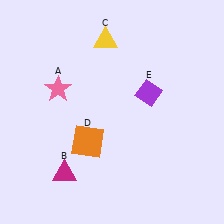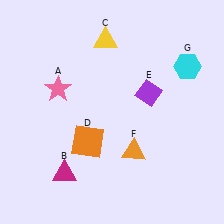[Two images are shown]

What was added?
An orange triangle (F), a cyan hexagon (G) were added in Image 2.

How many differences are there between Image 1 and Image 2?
There are 2 differences between the two images.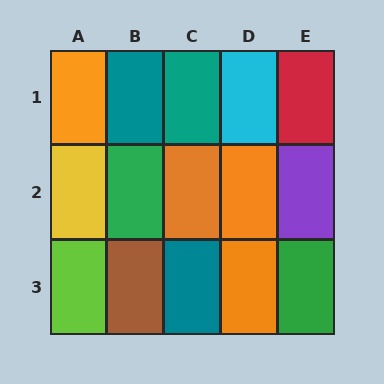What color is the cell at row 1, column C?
Teal.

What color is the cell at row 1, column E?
Red.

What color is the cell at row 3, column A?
Lime.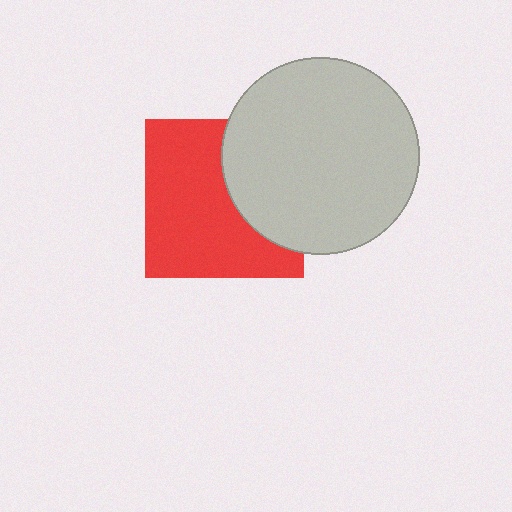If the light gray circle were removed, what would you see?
You would see the complete red square.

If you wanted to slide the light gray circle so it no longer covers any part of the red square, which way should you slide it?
Slide it right — that is the most direct way to separate the two shapes.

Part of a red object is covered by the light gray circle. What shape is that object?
It is a square.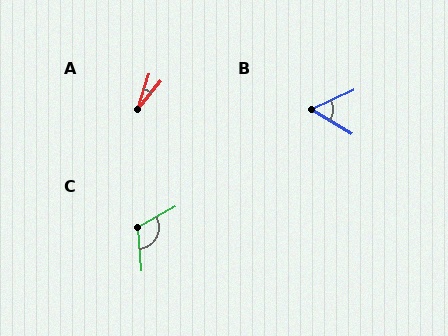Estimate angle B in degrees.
Approximately 55 degrees.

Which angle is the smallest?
A, at approximately 22 degrees.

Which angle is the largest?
C, at approximately 114 degrees.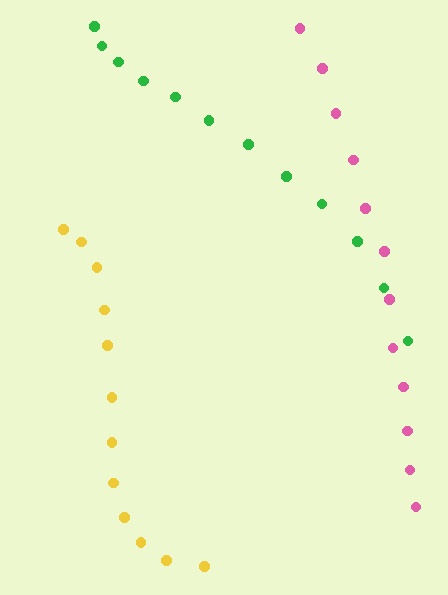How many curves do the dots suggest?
There are 3 distinct paths.